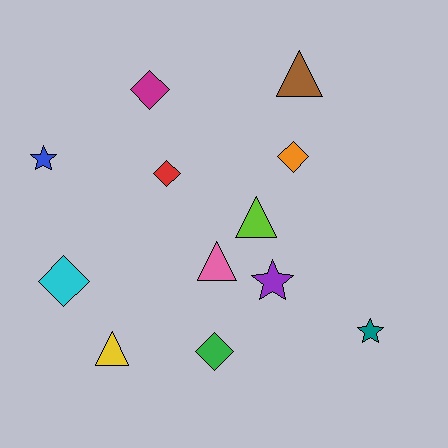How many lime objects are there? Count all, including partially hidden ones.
There is 1 lime object.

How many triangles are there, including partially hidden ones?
There are 4 triangles.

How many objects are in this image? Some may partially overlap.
There are 12 objects.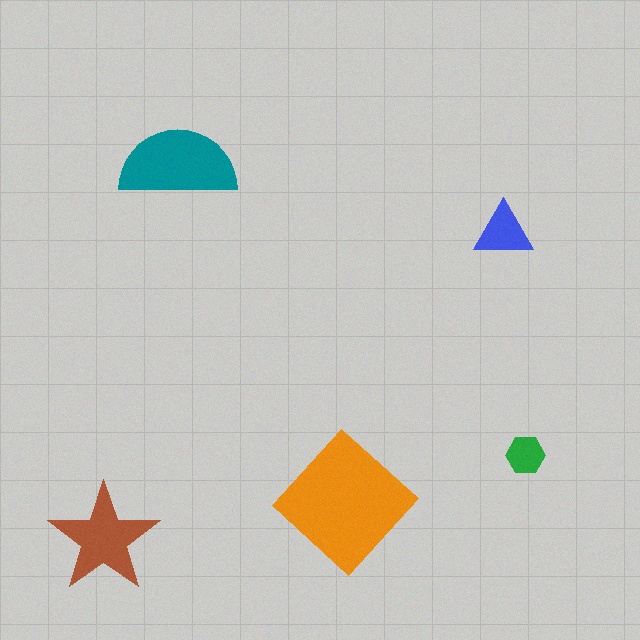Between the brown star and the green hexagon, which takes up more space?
The brown star.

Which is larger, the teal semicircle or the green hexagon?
The teal semicircle.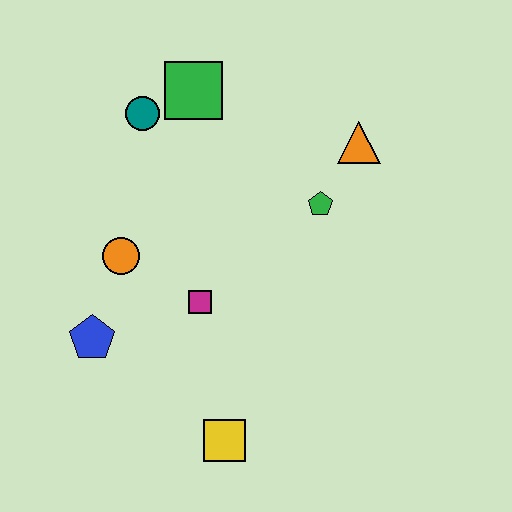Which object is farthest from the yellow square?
The green square is farthest from the yellow square.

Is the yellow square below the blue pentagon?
Yes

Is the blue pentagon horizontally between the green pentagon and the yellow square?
No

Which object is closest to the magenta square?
The orange circle is closest to the magenta square.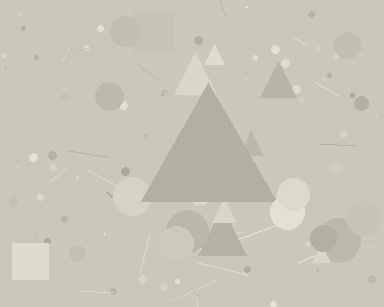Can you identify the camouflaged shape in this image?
The camouflaged shape is a triangle.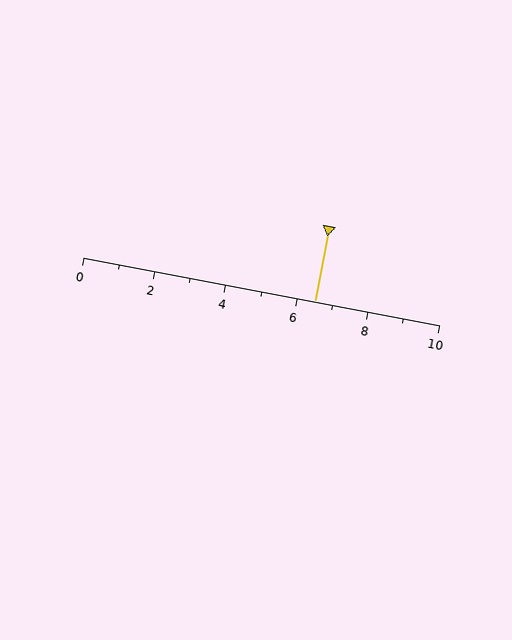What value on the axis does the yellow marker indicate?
The marker indicates approximately 6.5.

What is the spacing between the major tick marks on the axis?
The major ticks are spaced 2 apart.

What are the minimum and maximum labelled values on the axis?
The axis runs from 0 to 10.